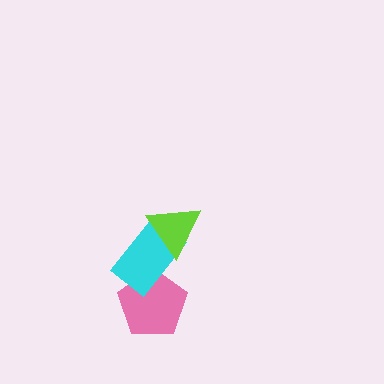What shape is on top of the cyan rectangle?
The lime triangle is on top of the cyan rectangle.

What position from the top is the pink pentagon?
The pink pentagon is 3rd from the top.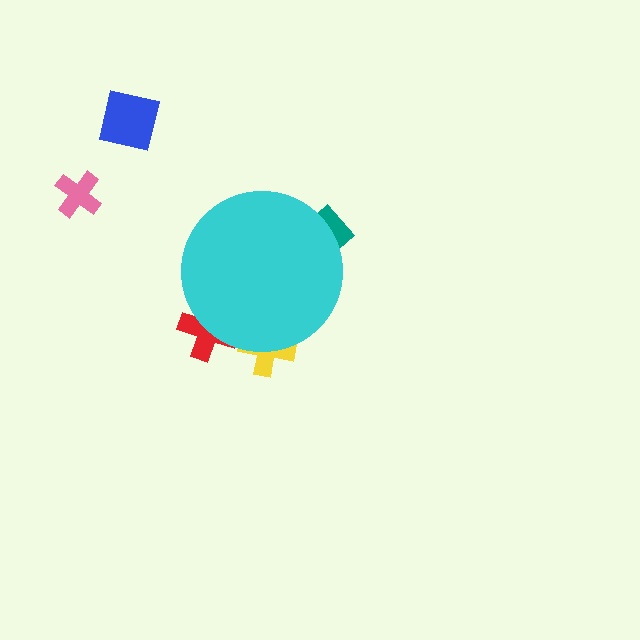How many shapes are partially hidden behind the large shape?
3 shapes are partially hidden.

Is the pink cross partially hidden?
No, the pink cross is fully visible.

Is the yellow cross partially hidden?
Yes, the yellow cross is partially hidden behind the cyan circle.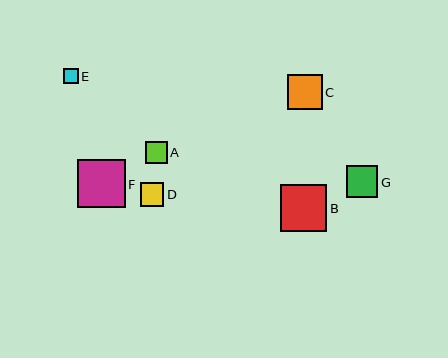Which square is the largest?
Square F is the largest with a size of approximately 47 pixels.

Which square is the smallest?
Square E is the smallest with a size of approximately 15 pixels.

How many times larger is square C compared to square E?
Square C is approximately 2.3 times the size of square E.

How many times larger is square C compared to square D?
Square C is approximately 1.5 times the size of square D.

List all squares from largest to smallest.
From largest to smallest: F, B, C, G, D, A, E.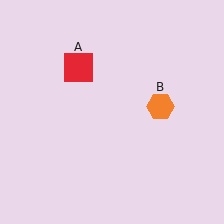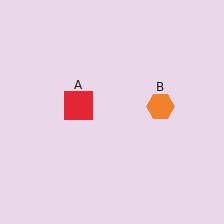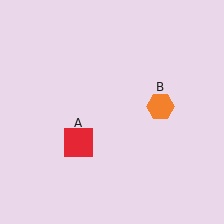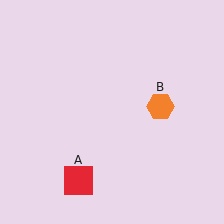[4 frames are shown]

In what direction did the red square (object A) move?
The red square (object A) moved down.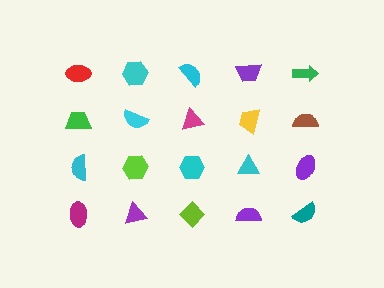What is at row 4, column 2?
A purple triangle.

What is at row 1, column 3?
A cyan semicircle.